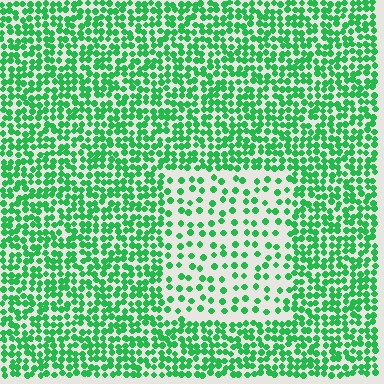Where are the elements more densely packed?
The elements are more densely packed outside the rectangle boundary.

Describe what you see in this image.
The image contains small green elements arranged at two different densities. A rectangle-shaped region is visible where the elements are less densely packed than the surrounding area.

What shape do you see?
I see a rectangle.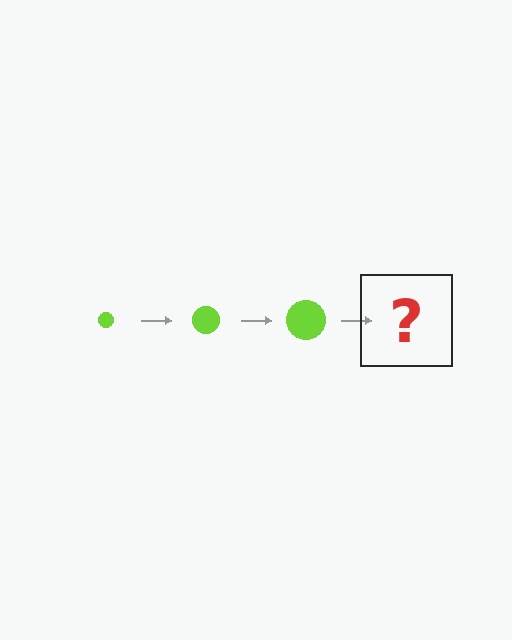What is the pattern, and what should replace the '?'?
The pattern is that the circle gets progressively larger each step. The '?' should be a lime circle, larger than the previous one.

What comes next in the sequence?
The next element should be a lime circle, larger than the previous one.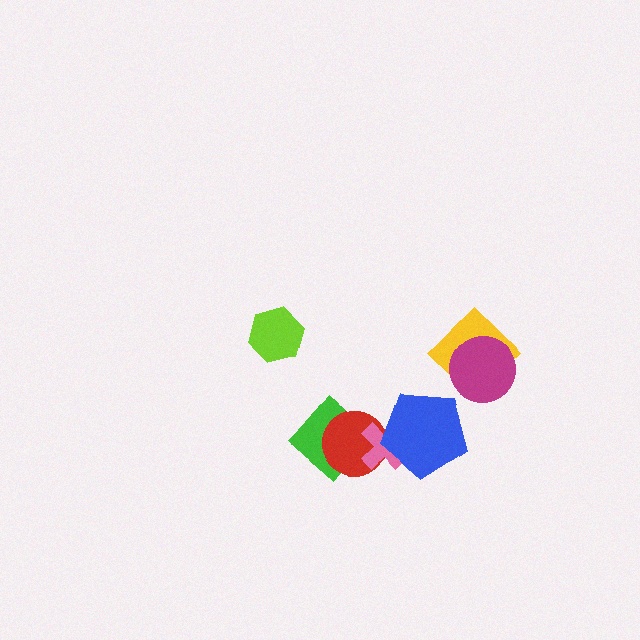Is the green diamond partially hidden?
Yes, it is partially covered by another shape.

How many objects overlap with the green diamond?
2 objects overlap with the green diamond.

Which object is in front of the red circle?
The pink cross is in front of the red circle.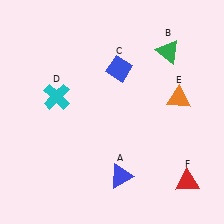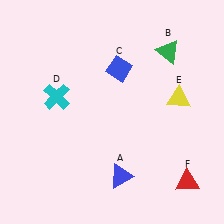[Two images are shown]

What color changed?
The triangle (E) changed from orange in Image 1 to yellow in Image 2.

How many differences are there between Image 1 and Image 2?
There is 1 difference between the two images.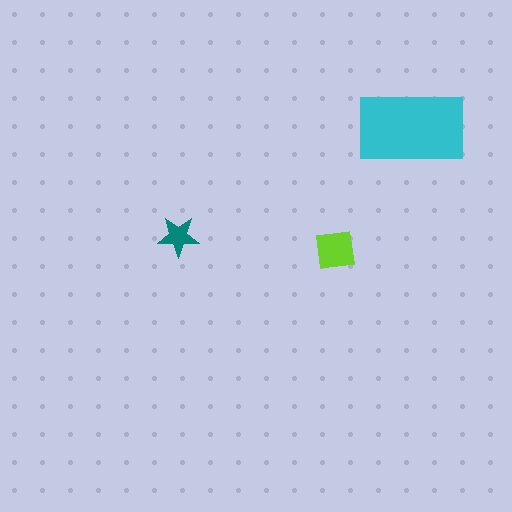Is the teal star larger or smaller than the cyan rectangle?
Smaller.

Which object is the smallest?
The teal star.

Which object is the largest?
The cyan rectangle.